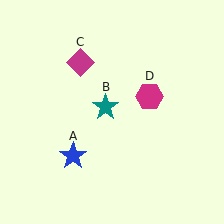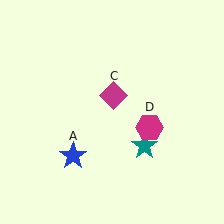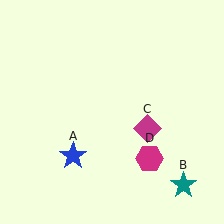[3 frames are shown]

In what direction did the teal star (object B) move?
The teal star (object B) moved down and to the right.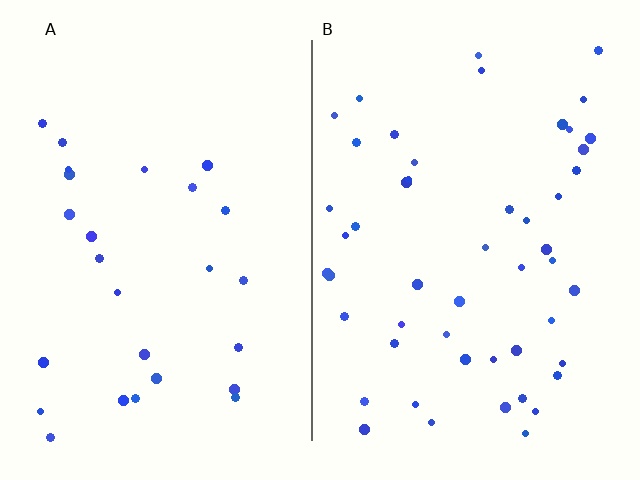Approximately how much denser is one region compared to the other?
Approximately 1.9× — region B over region A.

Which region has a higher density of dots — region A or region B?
B (the right).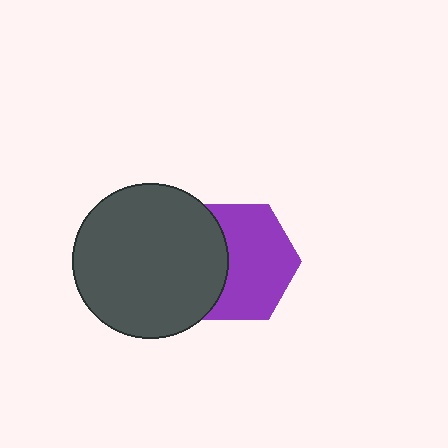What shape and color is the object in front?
The object in front is a dark gray circle.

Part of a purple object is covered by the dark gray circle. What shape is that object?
It is a hexagon.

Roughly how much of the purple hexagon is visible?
About half of it is visible (roughly 64%).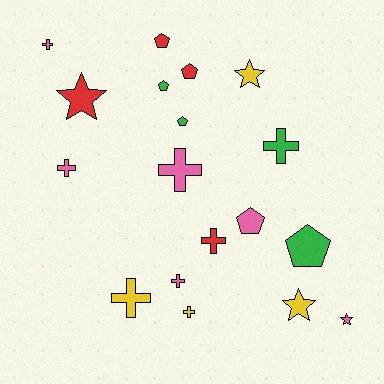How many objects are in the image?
There are 18 objects.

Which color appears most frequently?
Pink, with 6 objects.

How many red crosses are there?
There is 1 red cross.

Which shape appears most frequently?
Cross, with 8 objects.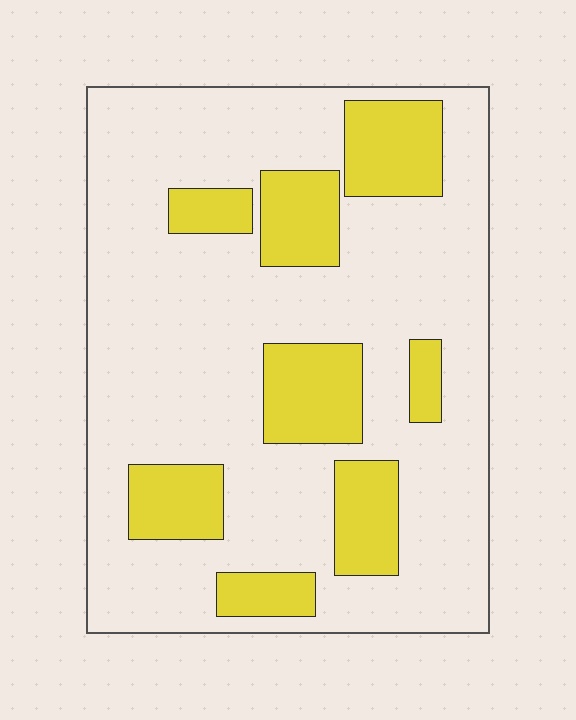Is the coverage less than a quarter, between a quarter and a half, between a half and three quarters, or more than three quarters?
Less than a quarter.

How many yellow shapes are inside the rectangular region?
8.